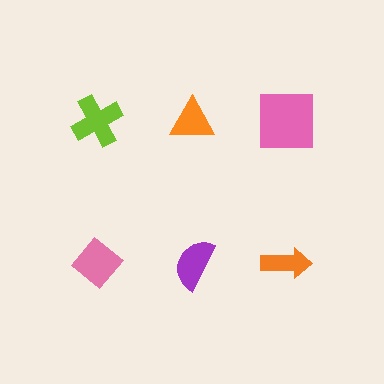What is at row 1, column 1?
A lime cross.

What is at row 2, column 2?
A purple semicircle.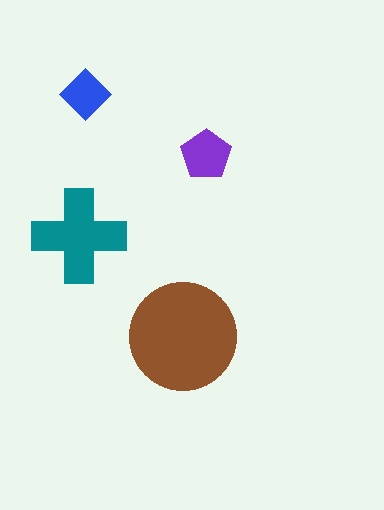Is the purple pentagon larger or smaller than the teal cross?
Smaller.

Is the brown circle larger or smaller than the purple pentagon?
Larger.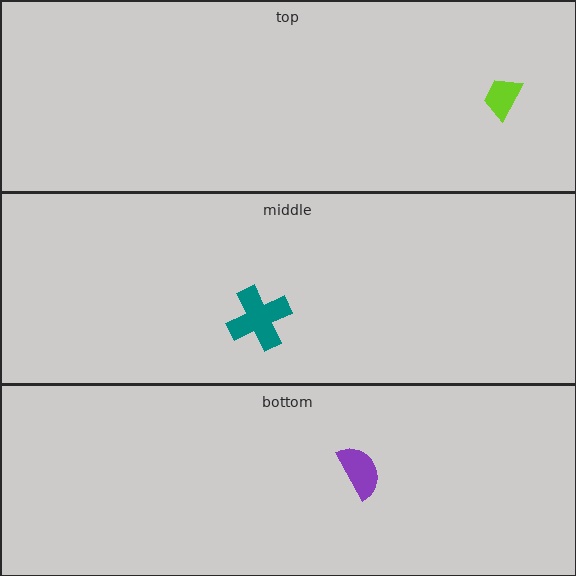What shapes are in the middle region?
The teal cross.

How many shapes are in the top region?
1.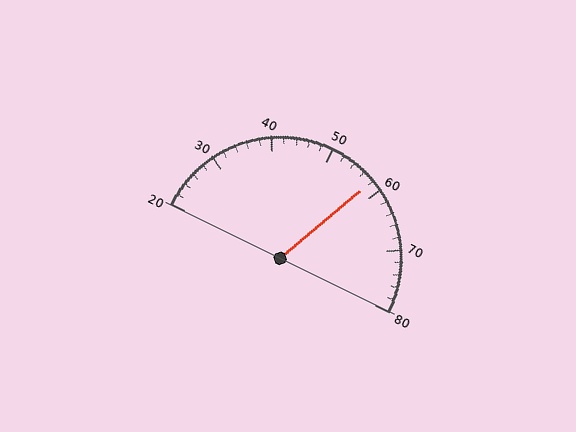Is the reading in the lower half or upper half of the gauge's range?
The reading is in the upper half of the range (20 to 80).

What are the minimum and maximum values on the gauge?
The gauge ranges from 20 to 80.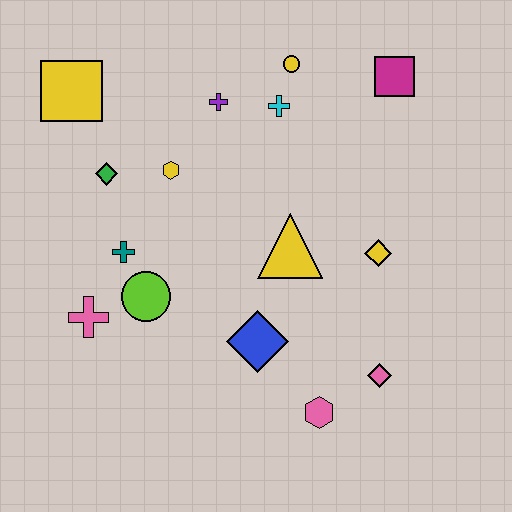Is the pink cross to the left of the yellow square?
No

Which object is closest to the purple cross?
The cyan cross is closest to the purple cross.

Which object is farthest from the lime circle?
The magenta square is farthest from the lime circle.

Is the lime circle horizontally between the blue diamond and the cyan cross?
No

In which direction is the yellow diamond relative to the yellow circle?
The yellow diamond is below the yellow circle.